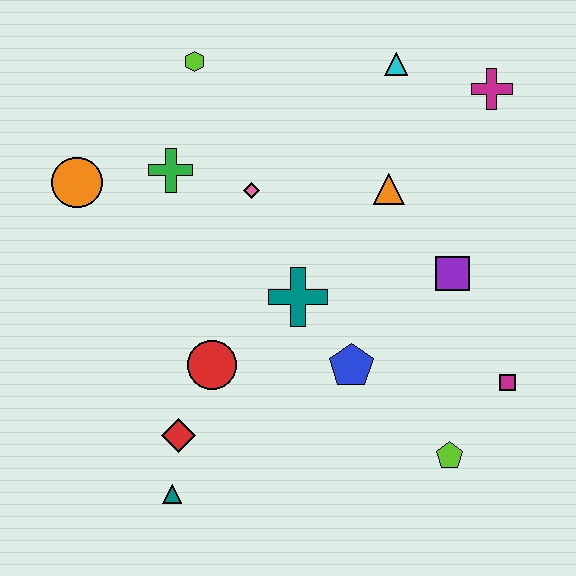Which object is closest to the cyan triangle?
The magenta cross is closest to the cyan triangle.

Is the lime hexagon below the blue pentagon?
No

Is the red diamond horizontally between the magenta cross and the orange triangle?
No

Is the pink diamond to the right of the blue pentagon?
No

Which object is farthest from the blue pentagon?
The lime hexagon is farthest from the blue pentagon.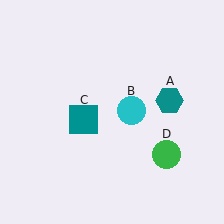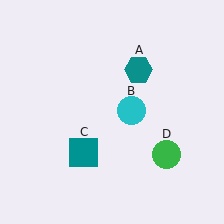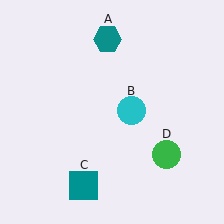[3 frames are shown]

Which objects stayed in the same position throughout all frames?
Cyan circle (object B) and green circle (object D) remained stationary.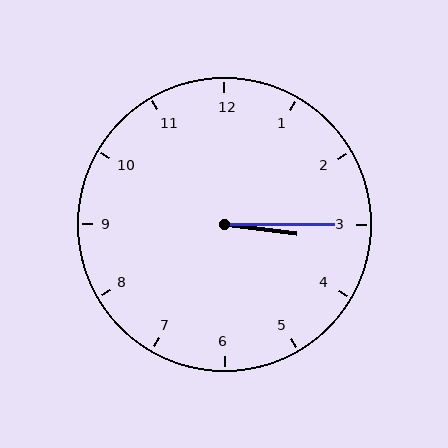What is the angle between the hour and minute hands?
Approximately 8 degrees.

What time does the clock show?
3:15.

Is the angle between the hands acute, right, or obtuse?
It is acute.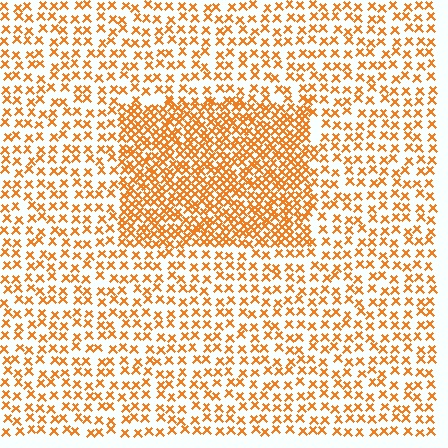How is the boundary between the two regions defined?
The boundary is defined by a change in element density (approximately 2.2x ratio). All elements are the same color, size, and shape.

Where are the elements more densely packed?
The elements are more densely packed inside the rectangle boundary.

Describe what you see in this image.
The image contains small orange elements arranged at two different densities. A rectangle-shaped region is visible where the elements are more densely packed than the surrounding area.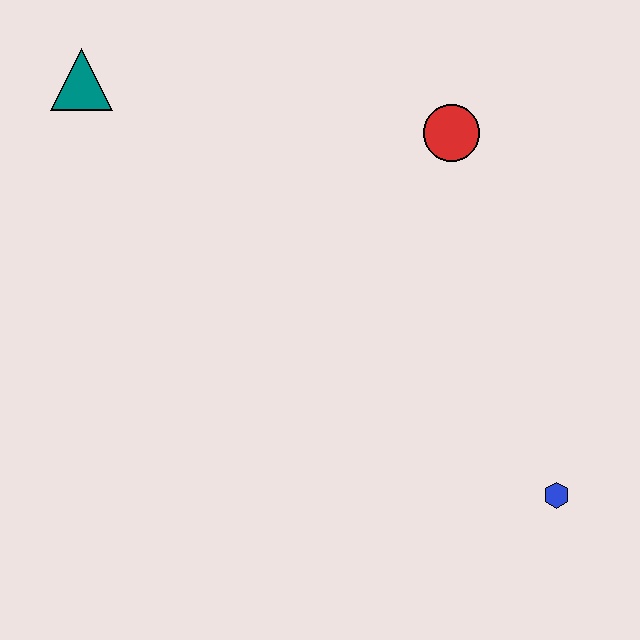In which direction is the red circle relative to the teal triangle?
The red circle is to the right of the teal triangle.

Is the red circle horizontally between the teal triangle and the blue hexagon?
Yes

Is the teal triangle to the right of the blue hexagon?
No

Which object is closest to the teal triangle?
The red circle is closest to the teal triangle.